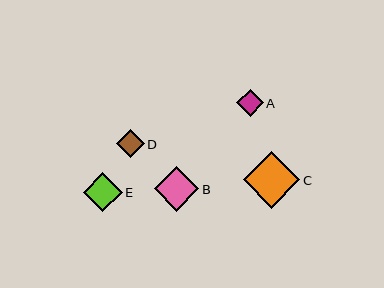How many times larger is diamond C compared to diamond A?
Diamond C is approximately 2.1 times the size of diamond A.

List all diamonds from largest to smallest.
From largest to smallest: C, B, E, D, A.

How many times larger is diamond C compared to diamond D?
Diamond C is approximately 2.0 times the size of diamond D.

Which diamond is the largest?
Diamond C is the largest with a size of approximately 56 pixels.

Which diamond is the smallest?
Diamond A is the smallest with a size of approximately 27 pixels.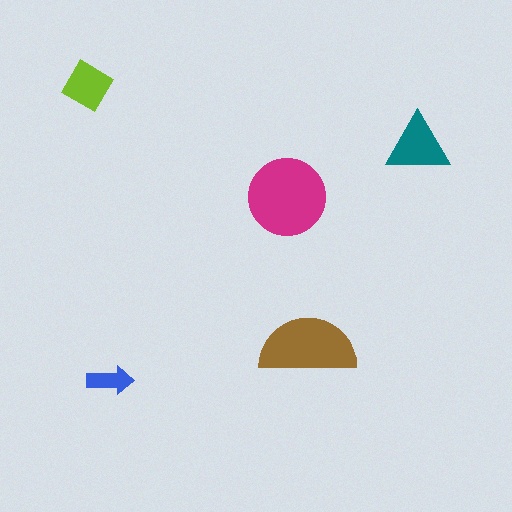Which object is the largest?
The magenta circle.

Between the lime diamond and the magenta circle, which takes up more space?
The magenta circle.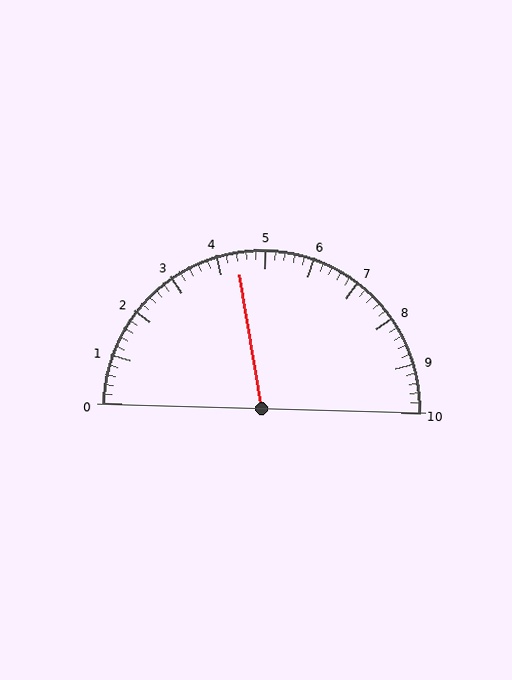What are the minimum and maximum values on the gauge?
The gauge ranges from 0 to 10.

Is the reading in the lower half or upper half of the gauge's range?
The reading is in the lower half of the range (0 to 10).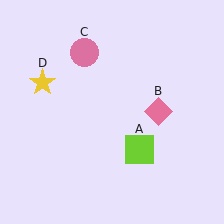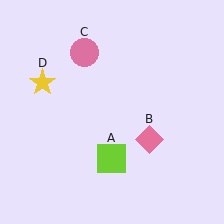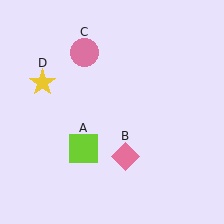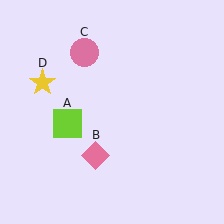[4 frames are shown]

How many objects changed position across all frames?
2 objects changed position: lime square (object A), pink diamond (object B).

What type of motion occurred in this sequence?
The lime square (object A), pink diamond (object B) rotated clockwise around the center of the scene.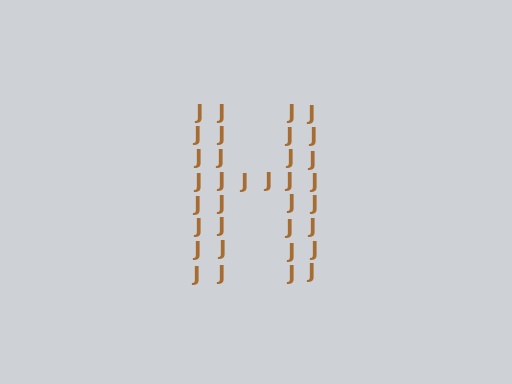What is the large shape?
The large shape is the letter H.